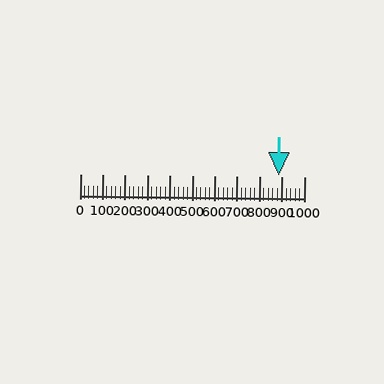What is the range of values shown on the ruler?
The ruler shows values from 0 to 1000.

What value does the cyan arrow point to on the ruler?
The cyan arrow points to approximately 886.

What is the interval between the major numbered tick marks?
The major tick marks are spaced 100 units apart.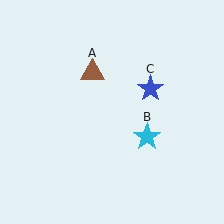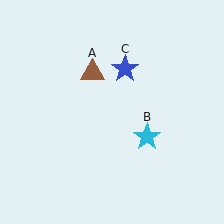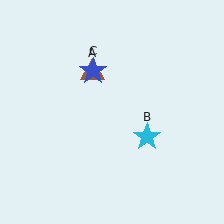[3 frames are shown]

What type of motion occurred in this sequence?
The blue star (object C) rotated counterclockwise around the center of the scene.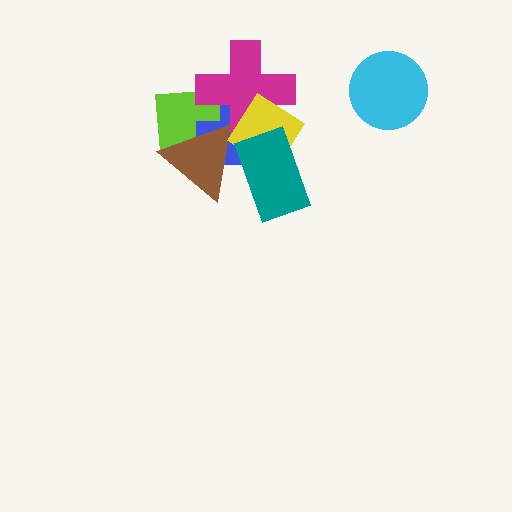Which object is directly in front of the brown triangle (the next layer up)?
The yellow diamond is directly in front of the brown triangle.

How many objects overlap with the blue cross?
5 objects overlap with the blue cross.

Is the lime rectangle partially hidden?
Yes, it is partially covered by another shape.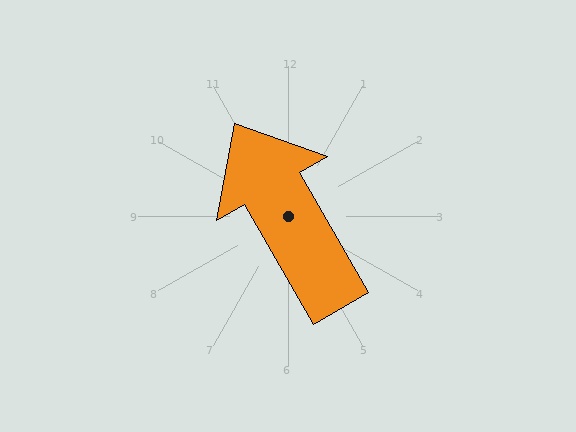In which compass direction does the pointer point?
Northwest.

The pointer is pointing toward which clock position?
Roughly 11 o'clock.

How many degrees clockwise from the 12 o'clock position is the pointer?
Approximately 330 degrees.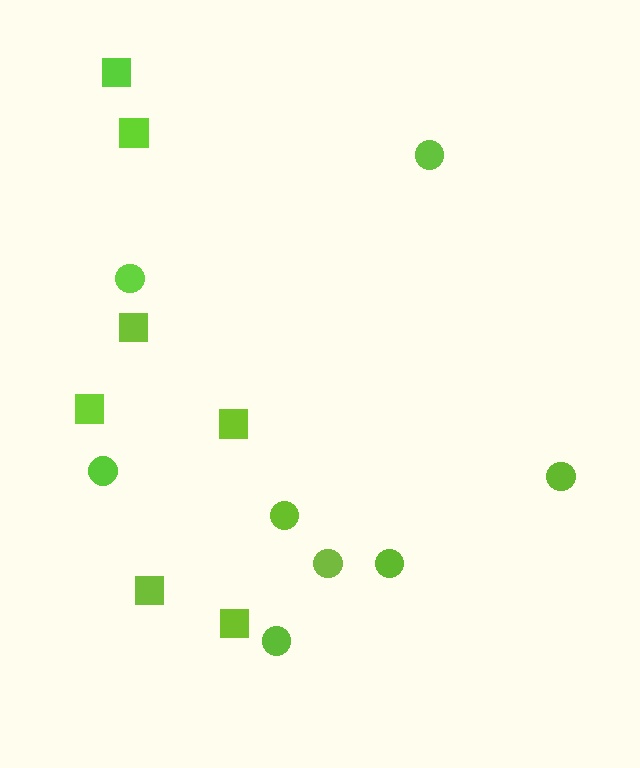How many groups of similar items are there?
There are 2 groups: one group of circles (8) and one group of squares (7).